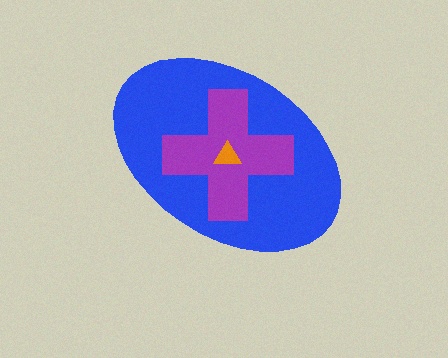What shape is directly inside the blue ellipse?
The purple cross.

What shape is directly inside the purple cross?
The orange triangle.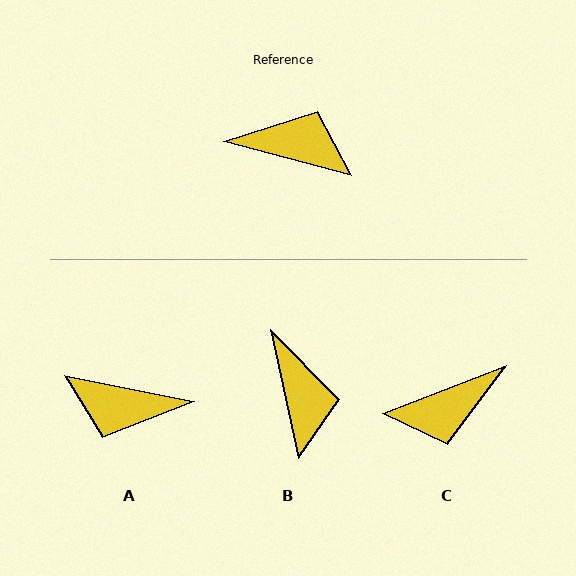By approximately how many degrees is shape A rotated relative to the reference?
Approximately 177 degrees clockwise.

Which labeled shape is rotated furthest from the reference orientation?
A, about 177 degrees away.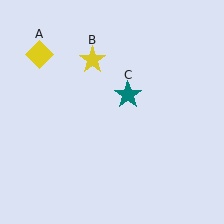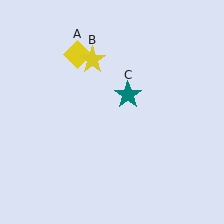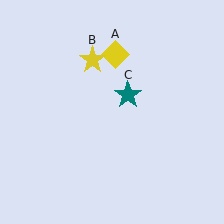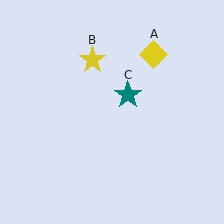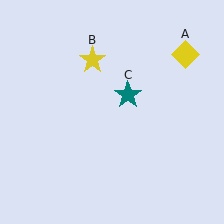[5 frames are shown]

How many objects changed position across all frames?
1 object changed position: yellow diamond (object A).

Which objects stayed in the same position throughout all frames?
Yellow star (object B) and teal star (object C) remained stationary.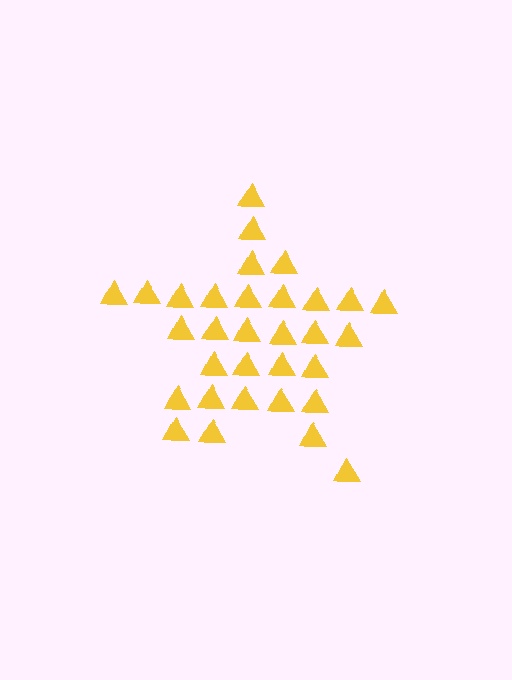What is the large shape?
The large shape is a star.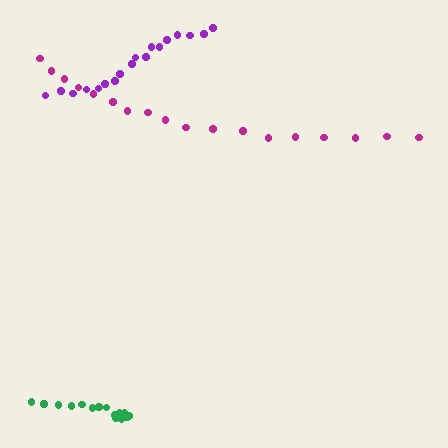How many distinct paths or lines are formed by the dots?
There are 3 distinct paths.